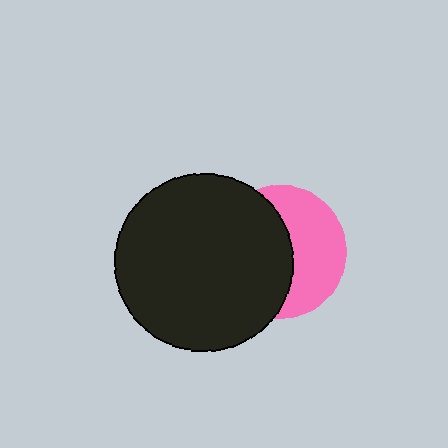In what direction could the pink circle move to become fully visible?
The pink circle could move right. That would shift it out from behind the black circle entirely.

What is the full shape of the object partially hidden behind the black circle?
The partially hidden object is a pink circle.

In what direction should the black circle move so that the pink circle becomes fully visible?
The black circle should move left. That is the shortest direction to clear the overlap and leave the pink circle fully visible.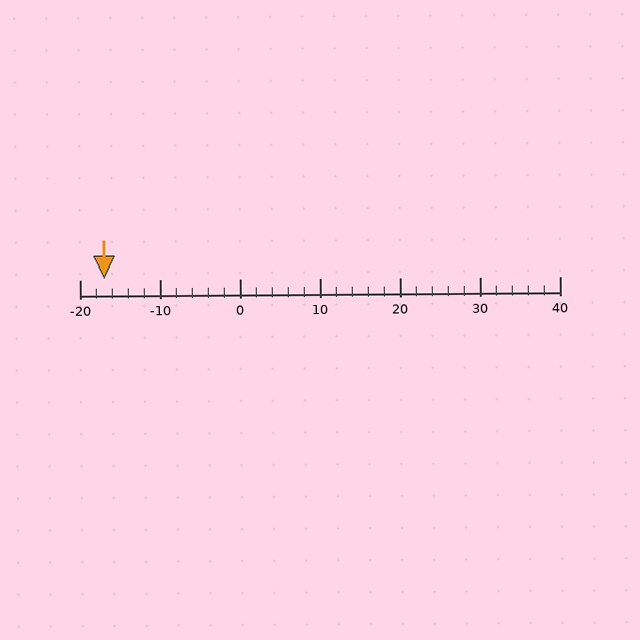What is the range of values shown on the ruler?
The ruler shows values from -20 to 40.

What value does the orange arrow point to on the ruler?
The orange arrow points to approximately -17.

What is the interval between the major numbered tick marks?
The major tick marks are spaced 10 units apart.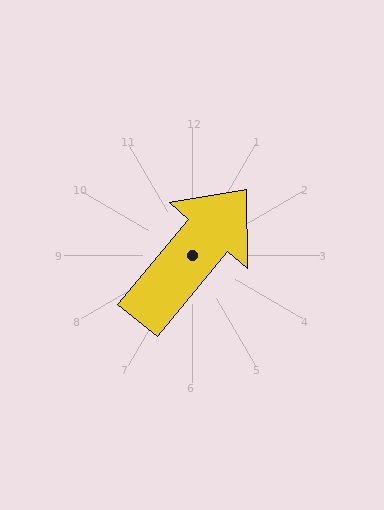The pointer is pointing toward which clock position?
Roughly 1 o'clock.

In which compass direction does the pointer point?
Northeast.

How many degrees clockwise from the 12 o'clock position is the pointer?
Approximately 40 degrees.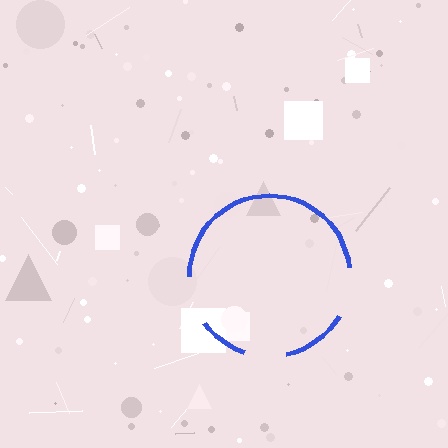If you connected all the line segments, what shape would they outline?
They would outline a circle.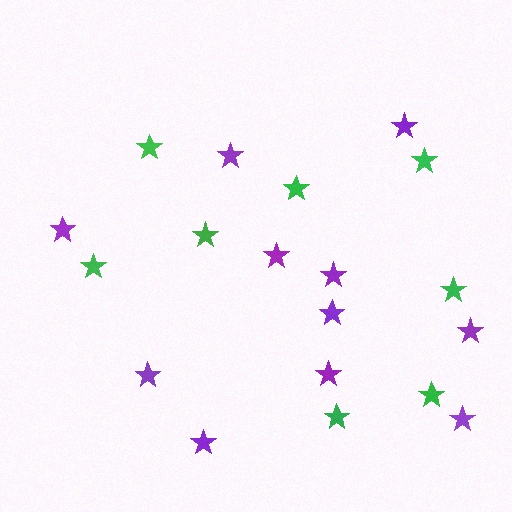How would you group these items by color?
There are 2 groups: one group of green stars (8) and one group of purple stars (11).